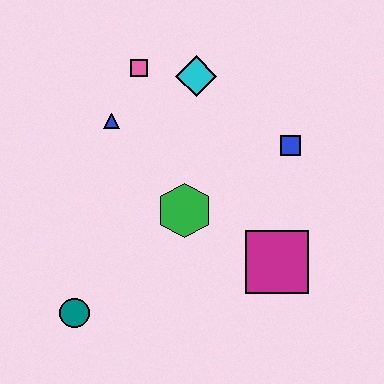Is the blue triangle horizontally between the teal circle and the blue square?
Yes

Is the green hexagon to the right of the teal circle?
Yes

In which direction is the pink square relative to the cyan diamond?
The pink square is to the left of the cyan diamond.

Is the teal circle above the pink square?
No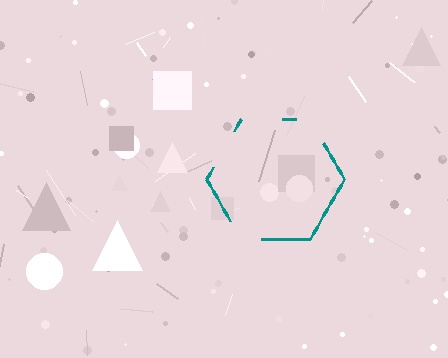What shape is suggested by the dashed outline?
The dashed outline suggests a hexagon.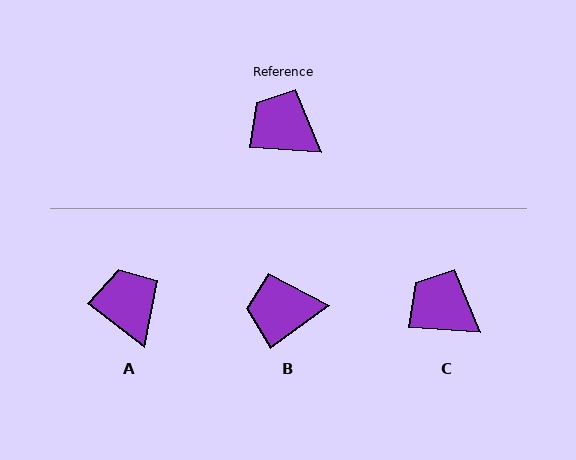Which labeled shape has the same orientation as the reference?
C.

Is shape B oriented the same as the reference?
No, it is off by about 41 degrees.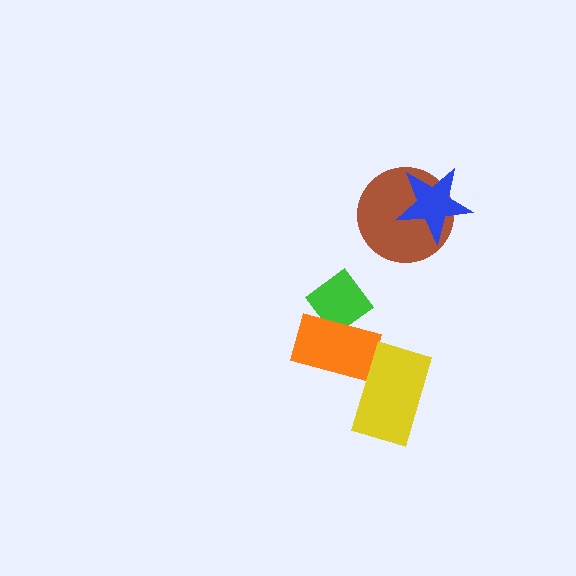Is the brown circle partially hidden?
Yes, it is partially covered by another shape.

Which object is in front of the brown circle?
The blue star is in front of the brown circle.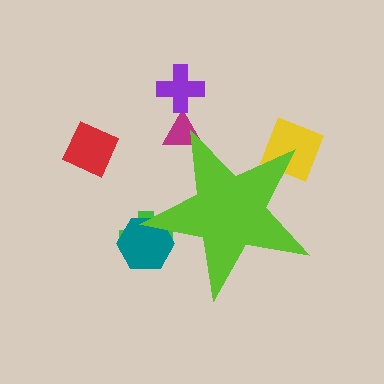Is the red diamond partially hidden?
No, the red diamond is fully visible.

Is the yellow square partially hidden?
Yes, the yellow square is partially hidden behind the lime star.